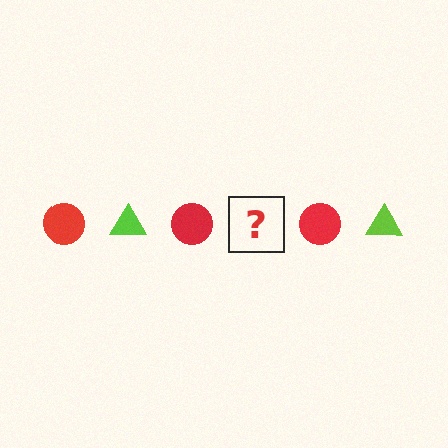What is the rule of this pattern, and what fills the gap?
The rule is that the pattern alternates between red circle and lime triangle. The gap should be filled with a lime triangle.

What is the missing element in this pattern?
The missing element is a lime triangle.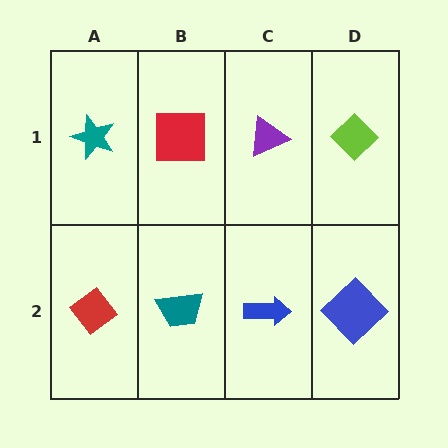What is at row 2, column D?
A blue diamond.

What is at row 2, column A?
A red diamond.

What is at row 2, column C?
A blue arrow.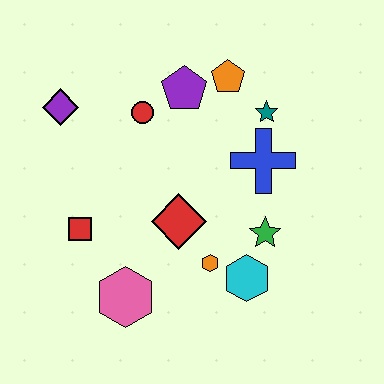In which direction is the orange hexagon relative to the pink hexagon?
The orange hexagon is to the right of the pink hexagon.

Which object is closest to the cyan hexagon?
The orange hexagon is closest to the cyan hexagon.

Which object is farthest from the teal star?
The pink hexagon is farthest from the teal star.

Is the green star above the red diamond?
No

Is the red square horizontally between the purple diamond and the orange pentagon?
Yes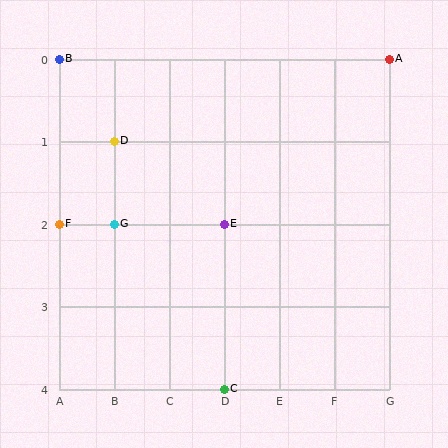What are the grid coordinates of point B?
Point B is at grid coordinates (A, 0).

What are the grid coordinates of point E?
Point E is at grid coordinates (D, 2).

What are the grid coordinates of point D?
Point D is at grid coordinates (B, 1).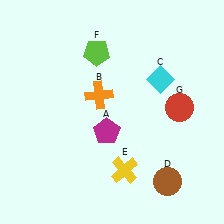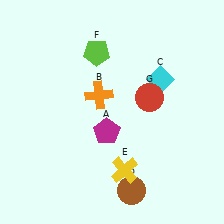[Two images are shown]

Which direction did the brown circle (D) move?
The brown circle (D) moved left.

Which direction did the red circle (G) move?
The red circle (G) moved left.